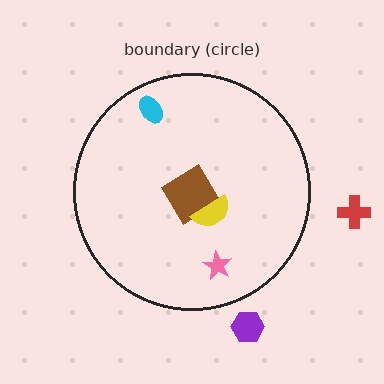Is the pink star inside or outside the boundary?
Inside.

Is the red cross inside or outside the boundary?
Outside.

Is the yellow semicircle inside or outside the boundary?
Inside.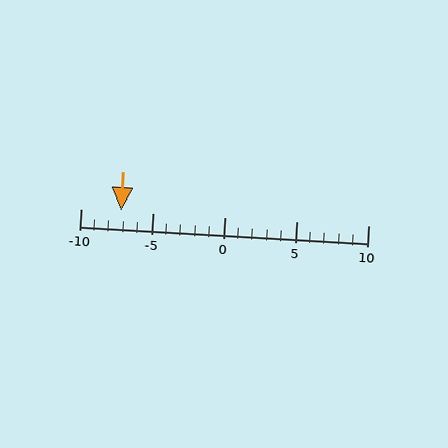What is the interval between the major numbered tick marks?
The major tick marks are spaced 5 units apart.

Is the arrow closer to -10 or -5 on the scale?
The arrow is closer to -5.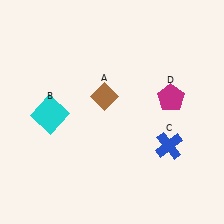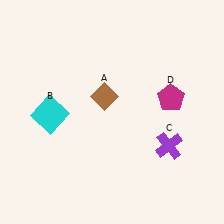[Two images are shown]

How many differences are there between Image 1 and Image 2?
There is 1 difference between the two images.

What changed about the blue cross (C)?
In Image 1, C is blue. In Image 2, it changed to purple.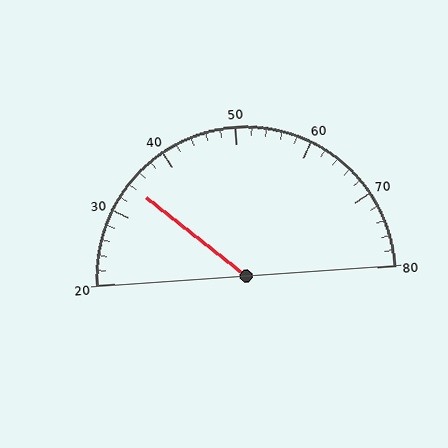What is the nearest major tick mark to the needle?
The nearest major tick mark is 30.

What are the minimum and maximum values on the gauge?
The gauge ranges from 20 to 80.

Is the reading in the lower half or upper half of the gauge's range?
The reading is in the lower half of the range (20 to 80).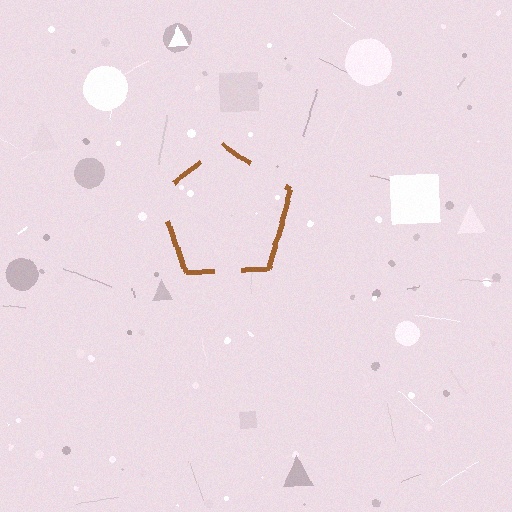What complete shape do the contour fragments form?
The contour fragments form a pentagon.